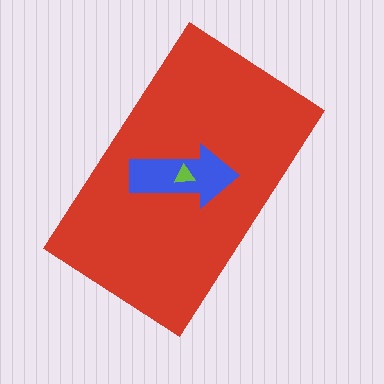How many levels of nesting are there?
3.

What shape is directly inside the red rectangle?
The blue arrow.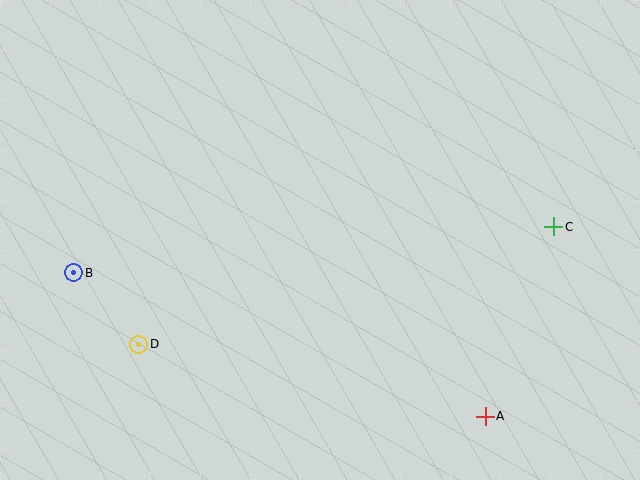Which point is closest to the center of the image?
Point D at (139, 344) is closest to the center.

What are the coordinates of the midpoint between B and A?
The midpoint between B and A is at (280, 345).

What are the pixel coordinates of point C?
Point C is at (554, 227).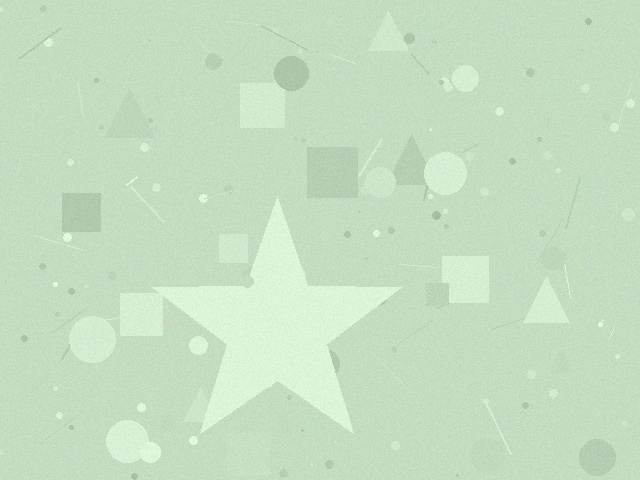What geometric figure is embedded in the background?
A star is embedded in the background.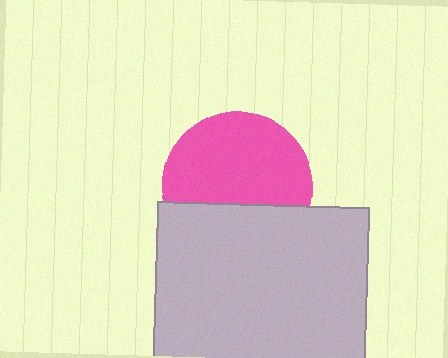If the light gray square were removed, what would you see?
You would see the complete pink circle.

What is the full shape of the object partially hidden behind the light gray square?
The partially hidden object is a pink circle.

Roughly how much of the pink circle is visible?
About half of it is visible (roughly 64%).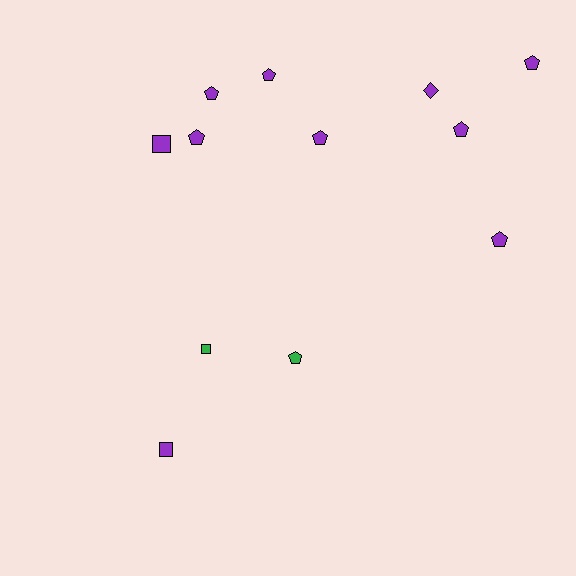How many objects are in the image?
There are 12 objects.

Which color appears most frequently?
Purple, with 10 objects.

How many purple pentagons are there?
There are 7 purple pentagons.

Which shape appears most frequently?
Pentagon, with 8 objects.